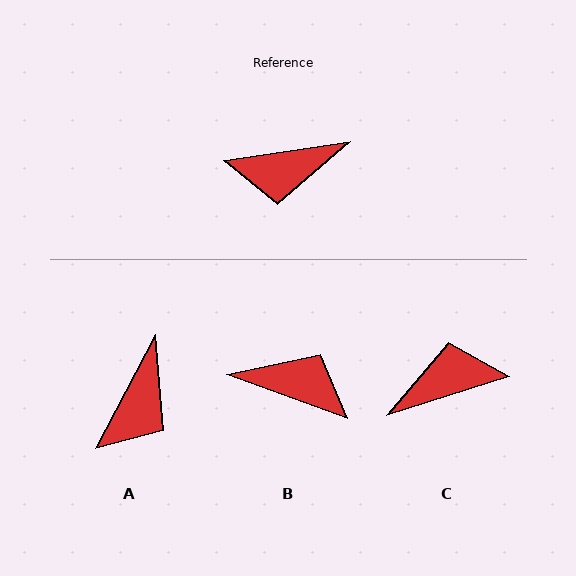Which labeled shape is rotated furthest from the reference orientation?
C, about 171 degrees away.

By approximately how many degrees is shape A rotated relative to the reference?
Approximately 54 degrees counter-clockwise.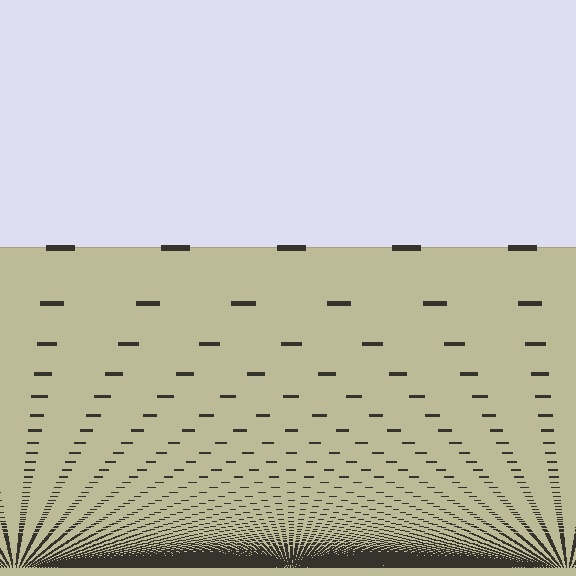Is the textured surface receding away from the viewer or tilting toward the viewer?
The surface appears to tilt toward the viewer. Texture elements get larger and sparser toward the top.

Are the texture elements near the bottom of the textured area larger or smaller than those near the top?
Smaller. The gradient is inverted — elements near the bottom are smaller and denser.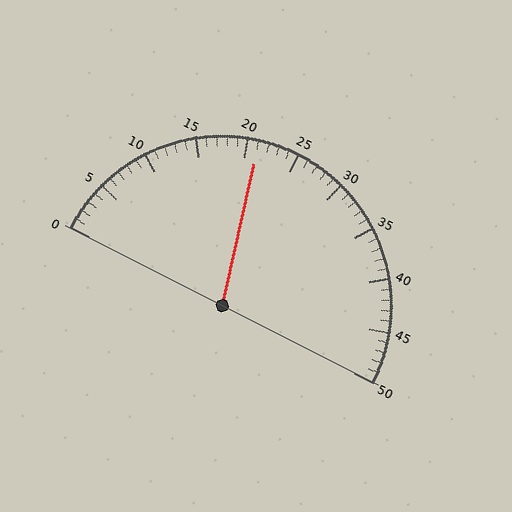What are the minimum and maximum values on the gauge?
The gauge ranges from 0 to 50.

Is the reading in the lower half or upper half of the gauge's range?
The reading is in the lower half of the range (0 to 50).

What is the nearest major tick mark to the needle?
The nearest major tick mark is 20.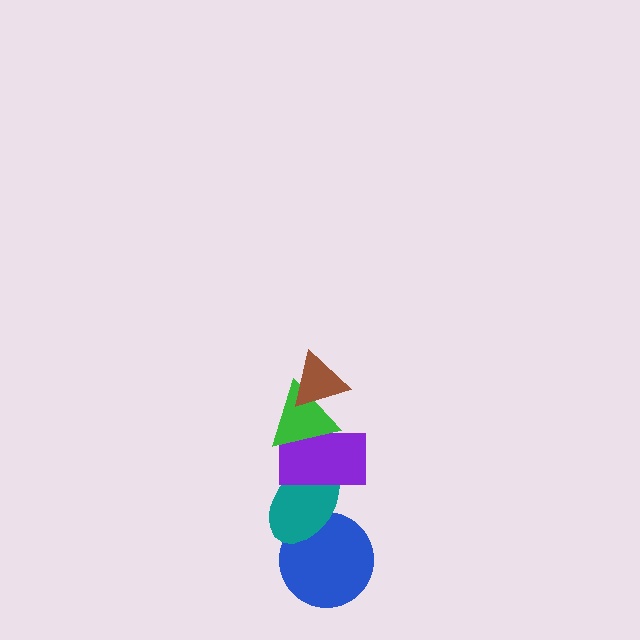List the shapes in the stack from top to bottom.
From top to bottom: the brown triangle, the green triangle, the purple rectangle, the teal ellipse, the blue circle.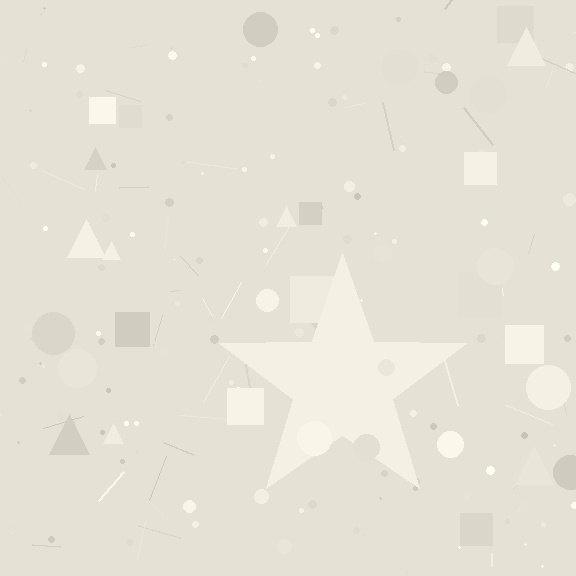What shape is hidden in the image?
A star is hidden in the image.